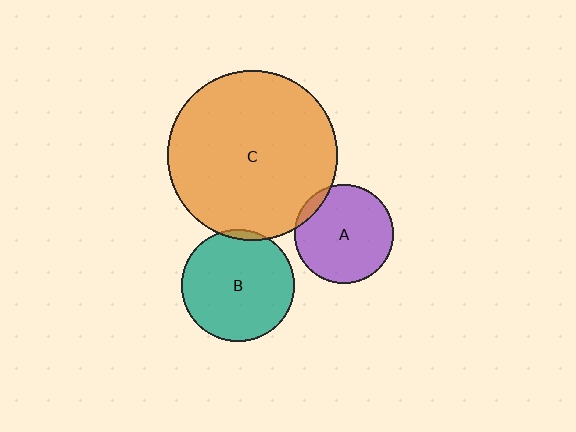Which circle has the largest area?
Circle C (orange).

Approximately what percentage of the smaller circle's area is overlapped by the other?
Approximately 5%.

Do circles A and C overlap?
Yes.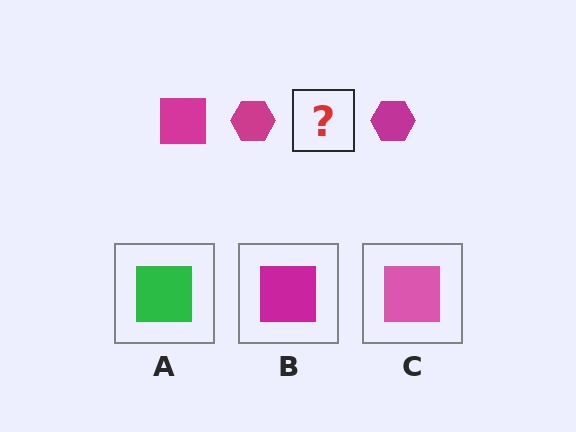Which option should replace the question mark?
Option B.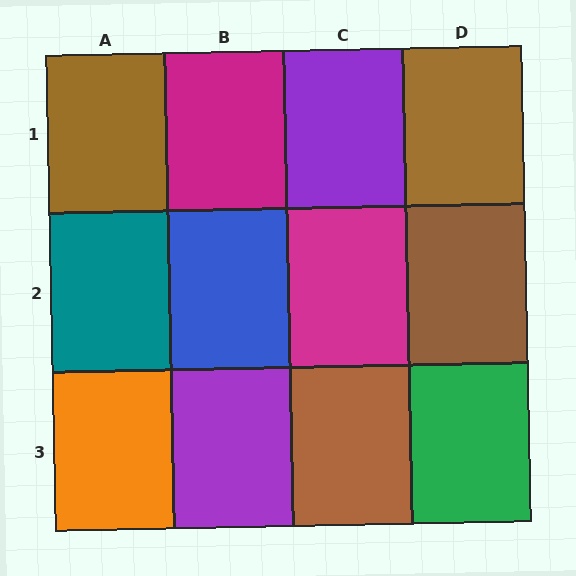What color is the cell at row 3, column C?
Brown.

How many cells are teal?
1 cell is teal.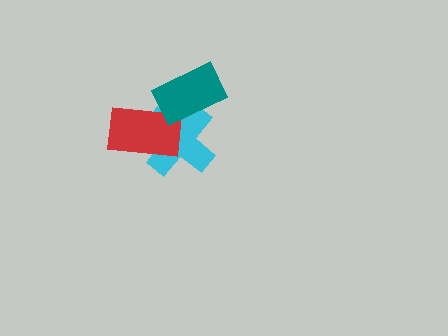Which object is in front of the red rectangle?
The teal rectangle is in front of the red rectangle.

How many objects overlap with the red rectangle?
2 objects overlap with the red rectangle.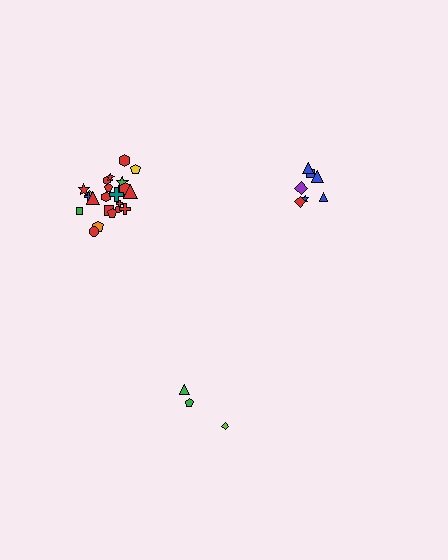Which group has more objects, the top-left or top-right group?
The top-left group.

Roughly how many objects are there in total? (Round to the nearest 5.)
Roughly 30 objects in total.